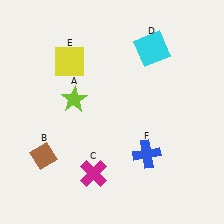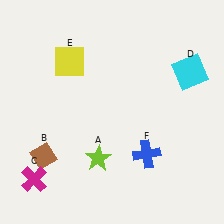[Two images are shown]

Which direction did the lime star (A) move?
The lime star (A) moved down.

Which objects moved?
The objects that moved are: the lime star (A), the magenta cross (C), the cyan square (D).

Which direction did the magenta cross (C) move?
The magenta cross (C) moved left.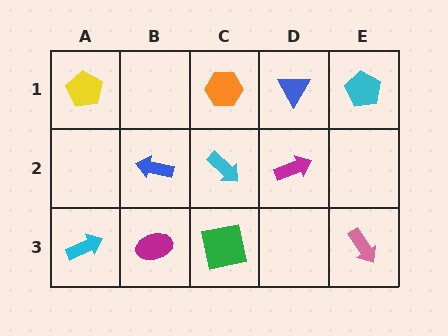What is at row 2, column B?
A blue arrow.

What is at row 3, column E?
A pink arrow.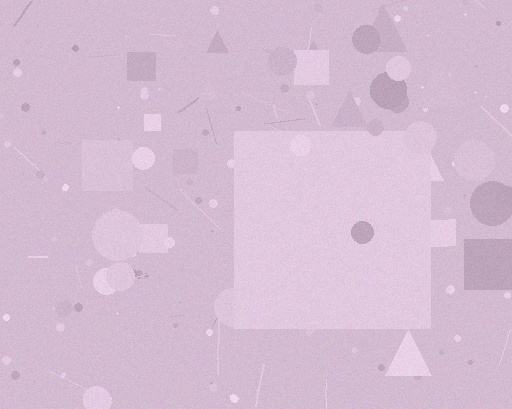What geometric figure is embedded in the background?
A square is embedded in the background.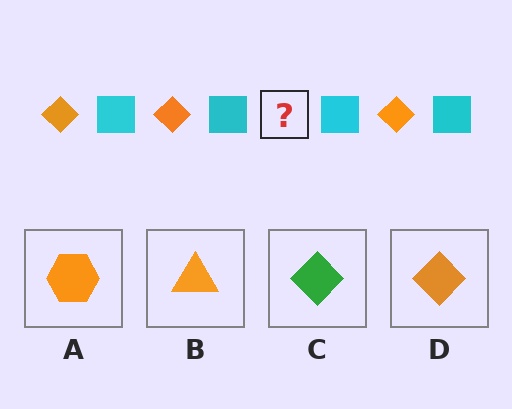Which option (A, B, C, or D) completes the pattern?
D.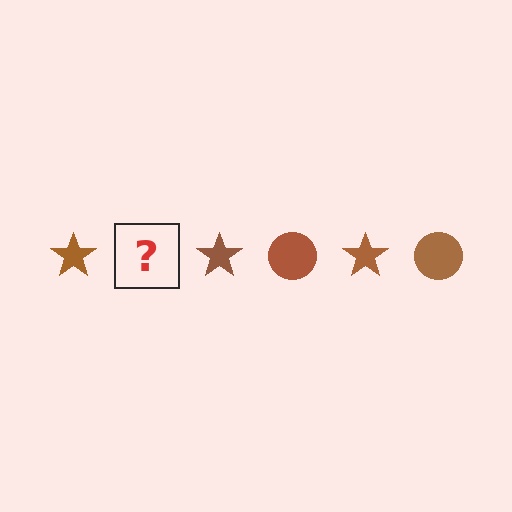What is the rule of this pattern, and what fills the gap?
The rule is that the pattern cycles through star, circle shapes in brown. The gap should be filled with a brown circle.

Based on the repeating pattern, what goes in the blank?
The blank should be a brown circle.